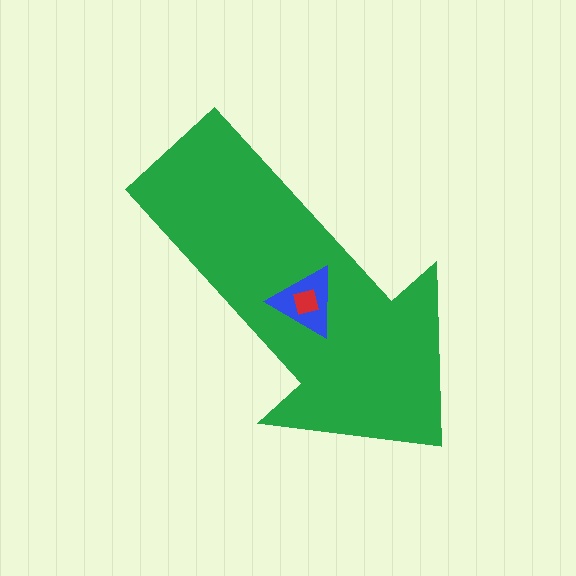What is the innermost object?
The red square.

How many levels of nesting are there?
3.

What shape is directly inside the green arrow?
The blue triangle.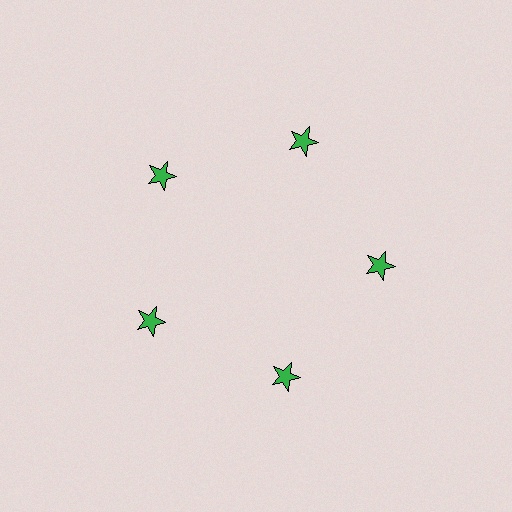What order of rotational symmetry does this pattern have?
This pattern has 5-fold rotational symmetry.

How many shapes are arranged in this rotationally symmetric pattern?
There are 5 shapes, arranged in 5 groups of 1.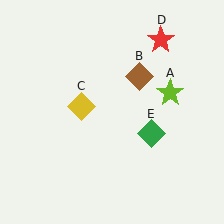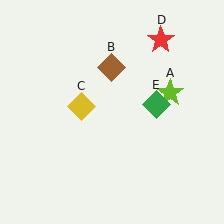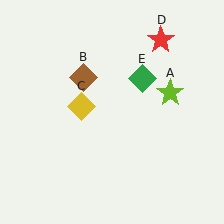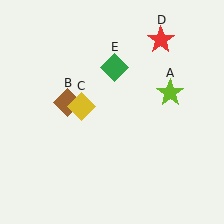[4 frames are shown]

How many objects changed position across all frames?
2 objects changed position: brown diamond (object B), green diamond (object E).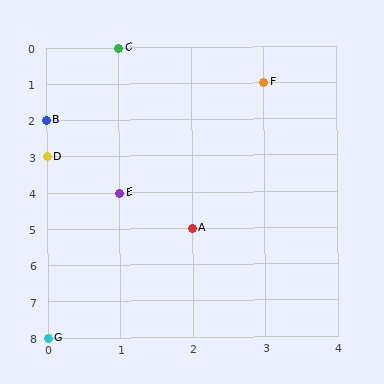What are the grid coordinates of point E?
Point E is at grid coordinates (1, 4).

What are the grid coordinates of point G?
Point G is at grid coordinates (0, 8).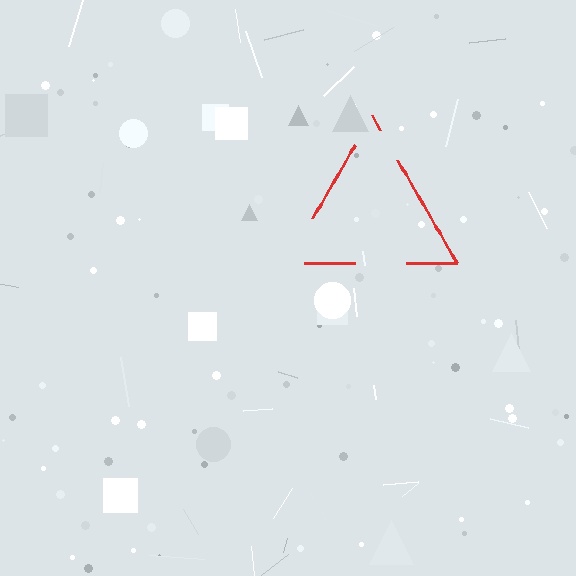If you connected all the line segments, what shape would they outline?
They would outline a triangle.